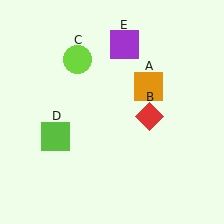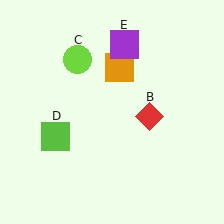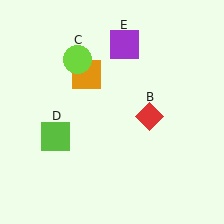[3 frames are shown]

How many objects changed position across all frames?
1 object changed position: orange square (object A).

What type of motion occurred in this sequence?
The orange square (object A) rotated counterclockwise around the center of the scene.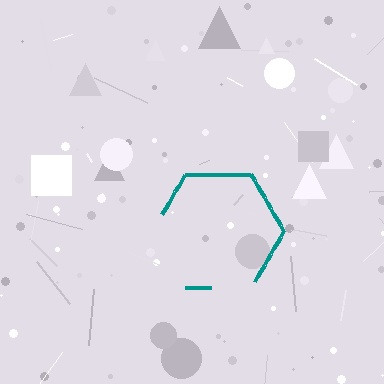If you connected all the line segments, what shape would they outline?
They would outline a hexagon.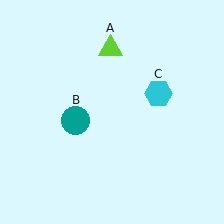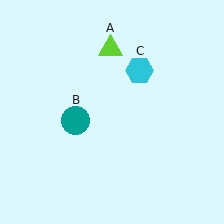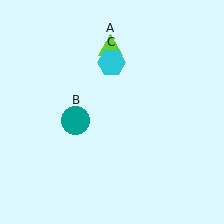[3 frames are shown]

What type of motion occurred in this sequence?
The cyan hexagon (object C) rotated counterclockwise around the center of the scene.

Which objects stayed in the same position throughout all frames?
Lime triangle (object A) and teal circle (object B) remained stationary.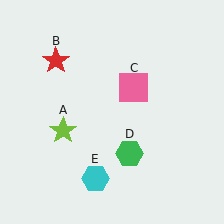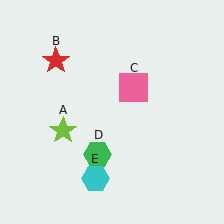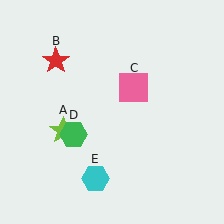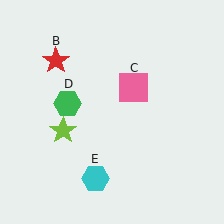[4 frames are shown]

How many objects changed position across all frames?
1 object changed position: green hexagon (object D).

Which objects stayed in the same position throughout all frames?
Lime star (object A) and red star (object B) and pink square (object C) and cyan hexagon (object E) remained stationary.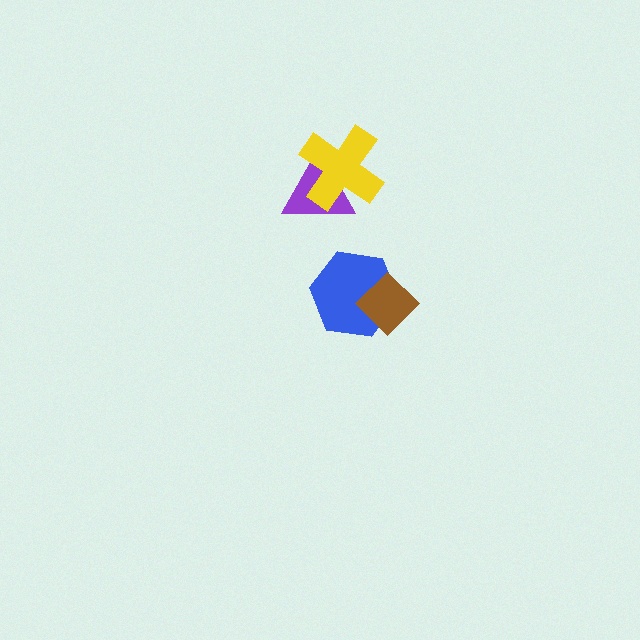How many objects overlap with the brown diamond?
1 object overlaps with the brown diamond.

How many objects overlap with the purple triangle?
1 object overlaps with the purple triangle.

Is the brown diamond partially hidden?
No, no other shape covers it.